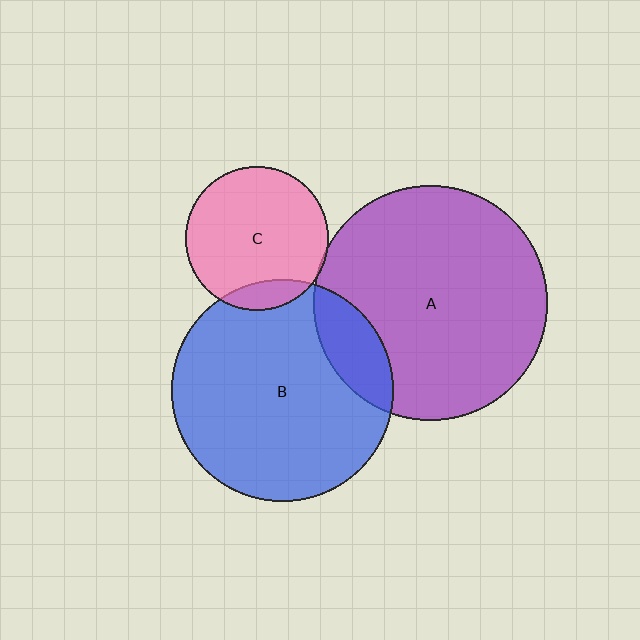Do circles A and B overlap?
Yes.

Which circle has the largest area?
Circle A (purple).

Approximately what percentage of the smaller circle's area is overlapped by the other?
Approximately 15%.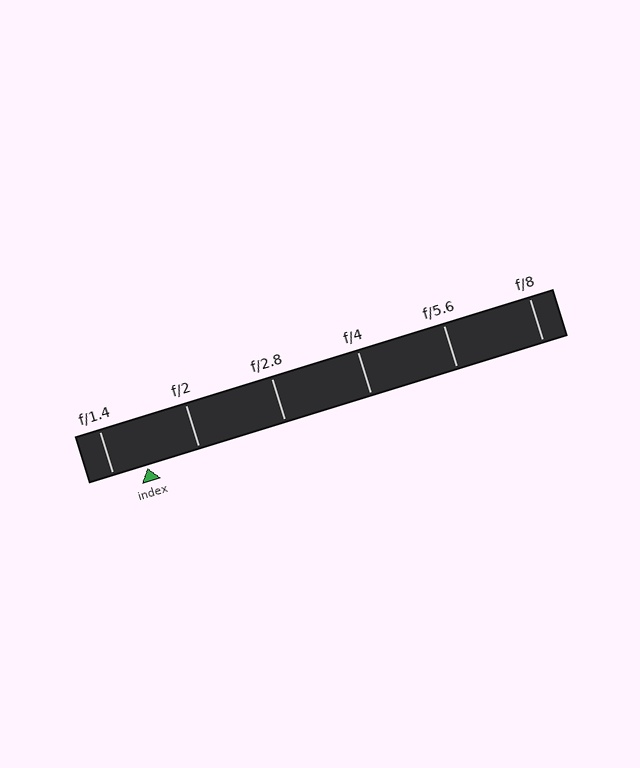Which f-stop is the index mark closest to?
The index mark is closest to f/1.4.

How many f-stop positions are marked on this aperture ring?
There are 6 f-stop positions marked.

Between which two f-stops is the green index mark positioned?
The index mark is between f/1.4 and f/2.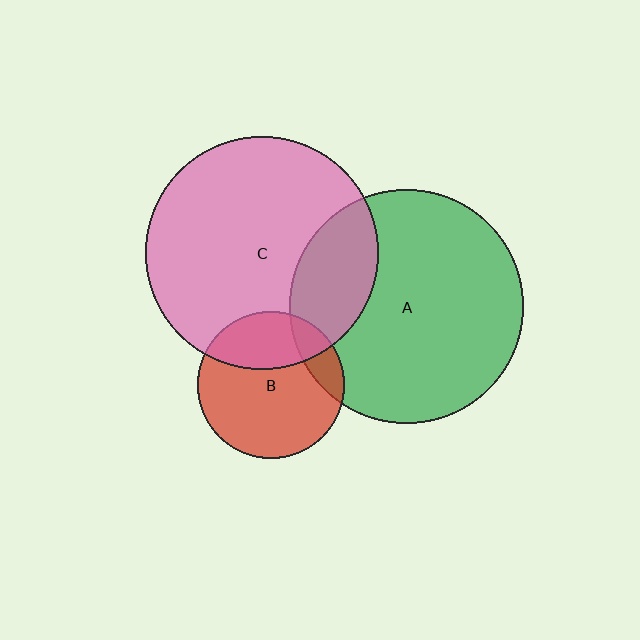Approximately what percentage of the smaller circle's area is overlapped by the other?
Approximately 25%.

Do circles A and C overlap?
Yes.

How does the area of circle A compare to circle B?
Approximately 2.5 times.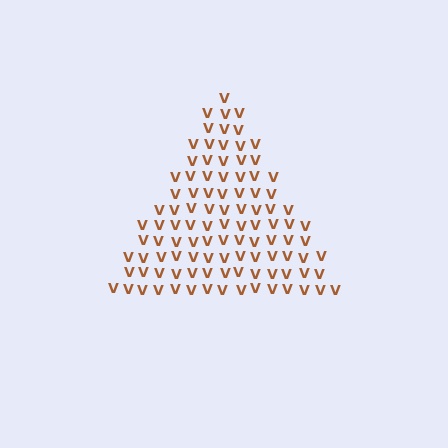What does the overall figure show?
The overall figure shows a triangle.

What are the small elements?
The small elements are letter V's.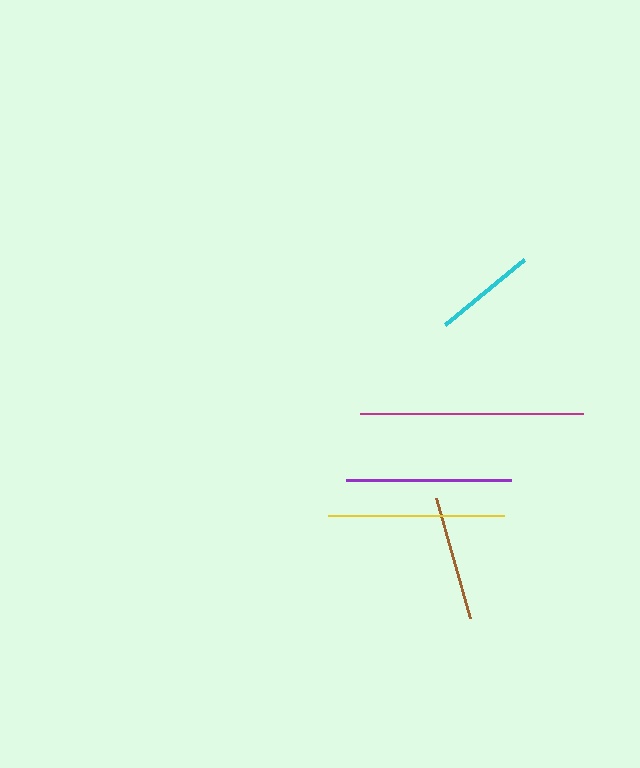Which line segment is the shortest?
The cyan line is the shortest at approximately 102 pixels.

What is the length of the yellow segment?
The yellow segment is approximately 176 pixels long.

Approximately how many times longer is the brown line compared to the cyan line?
The brown line is approximately 1.2 times the length of the cyan line.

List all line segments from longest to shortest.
From longest to shortest: magenta, yellow, purple, brown, cyan.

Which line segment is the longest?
The magenta line is the longest at approximately 223 pixels.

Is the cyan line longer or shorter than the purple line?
The purple line is longer than the cyan line.